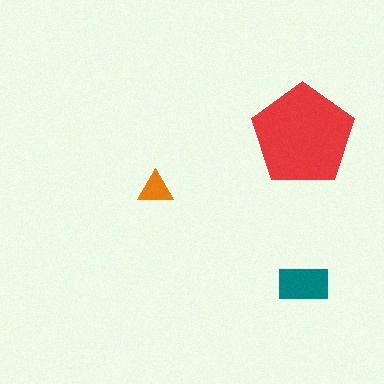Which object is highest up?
The red pentagon is topmost.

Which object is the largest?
The red pentagon.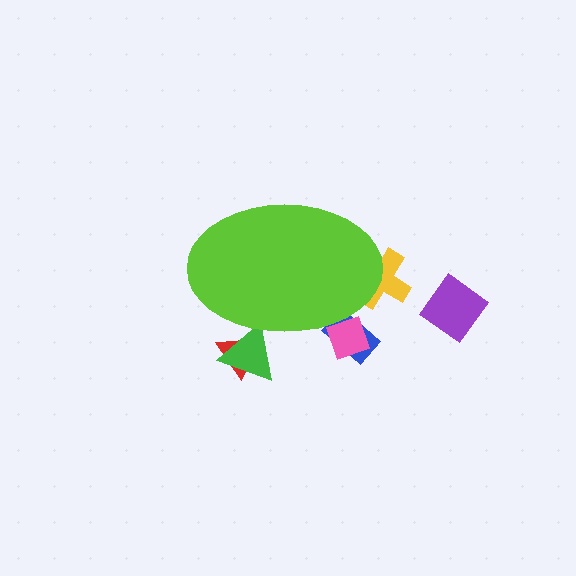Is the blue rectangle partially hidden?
Yes, the blue rectangle is partially hidden behind the lime ellipse.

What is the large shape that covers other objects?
A lime ellipse.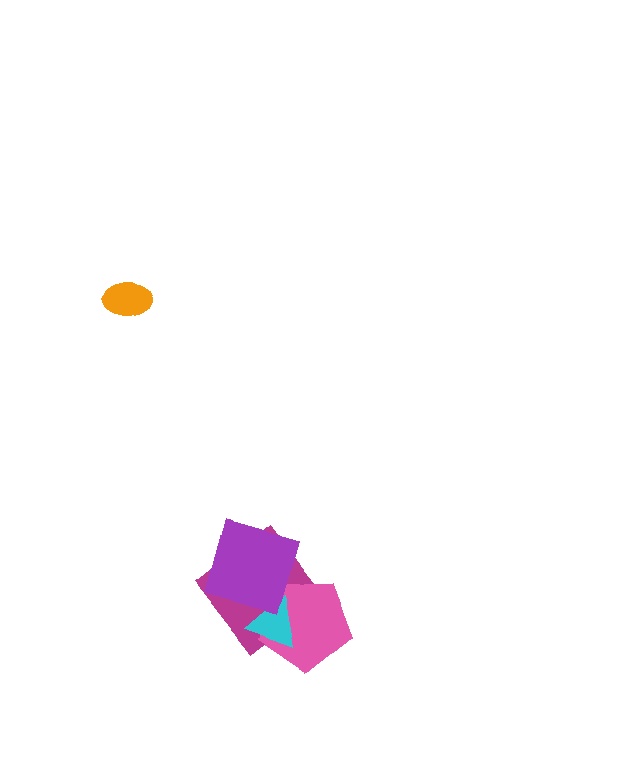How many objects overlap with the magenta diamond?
3 objects overlap with the magenta diamond.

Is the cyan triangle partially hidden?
Yes, it is partially covered by another shape.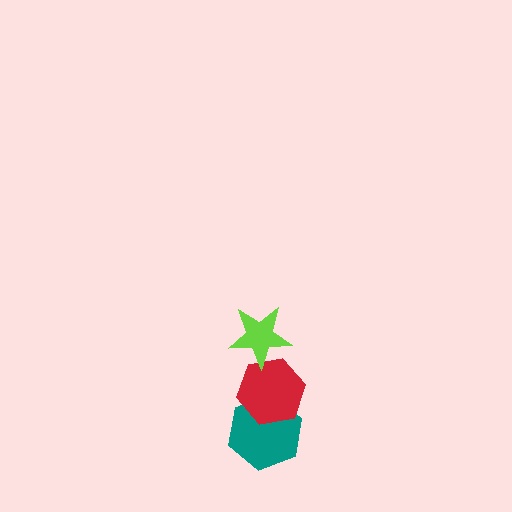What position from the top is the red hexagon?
The red hexagon is 2nd from the top.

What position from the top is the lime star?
The lime star is 1st from the top.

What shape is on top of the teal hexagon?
The red hexagon is on top of the teal hexagon.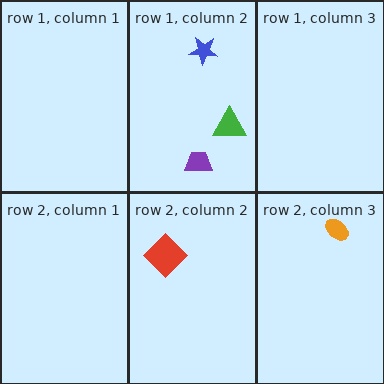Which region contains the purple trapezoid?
The row 1, column 2 region.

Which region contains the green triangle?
The row 1, column 2 region.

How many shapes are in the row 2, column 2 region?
1.